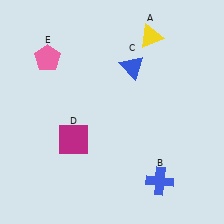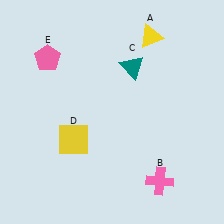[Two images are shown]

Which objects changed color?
B changed from blue to pink. C changed from blue to teal. D changed from magenta to yellow.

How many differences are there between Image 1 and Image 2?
There are 3 differences between the two images.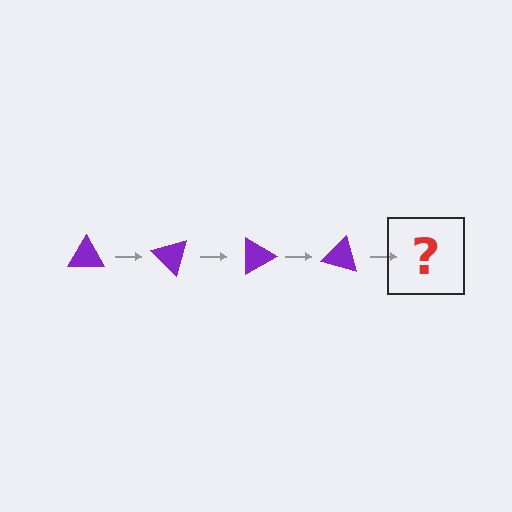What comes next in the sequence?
The next element should be a purple triangle rotated 180 degrees.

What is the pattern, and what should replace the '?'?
The pattern is that the triangle rotates 45 degrees each step. The '?' should be a purple triangle rotated 180 degrees.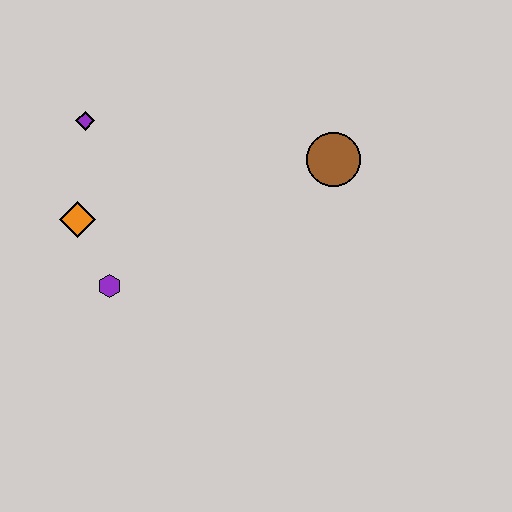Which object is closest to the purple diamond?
The orange diamond is closest to the purple diamond.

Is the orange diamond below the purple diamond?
Yes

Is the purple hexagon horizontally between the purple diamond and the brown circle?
Yes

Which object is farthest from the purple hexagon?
The brown circle is farthest from the purple hexagon.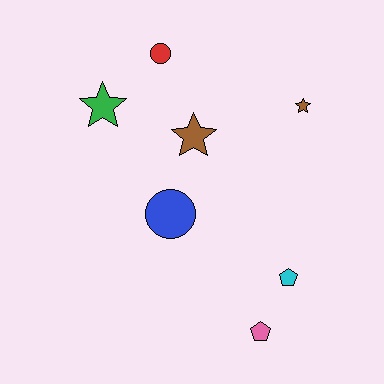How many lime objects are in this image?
There are no lime objects.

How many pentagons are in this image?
There are 2 pentagons.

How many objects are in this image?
There are 7 objects.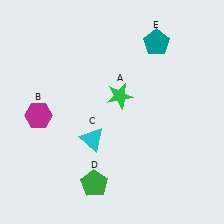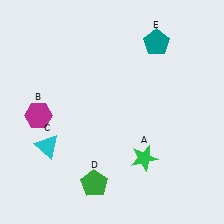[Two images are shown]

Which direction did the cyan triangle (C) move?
The cyan triangle (C) moved left.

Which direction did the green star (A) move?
The green star (A) moved down.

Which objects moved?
The objects that moved are: the green star (A), the cyan triangle (C).